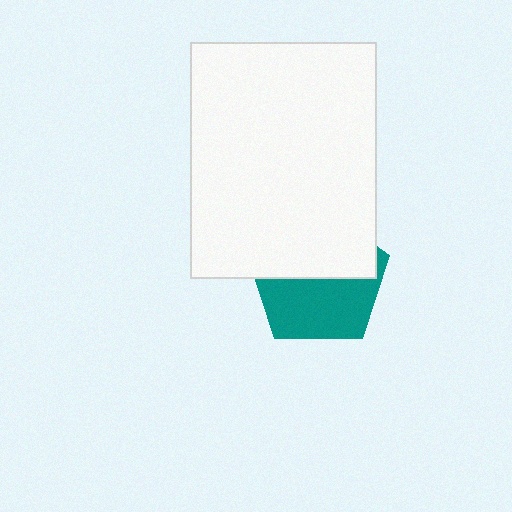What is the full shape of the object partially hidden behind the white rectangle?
The partially hidden object is a teal pentagon.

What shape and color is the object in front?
The object in front is a white rectangle.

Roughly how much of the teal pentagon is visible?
About half of it is visible (roughly 50%).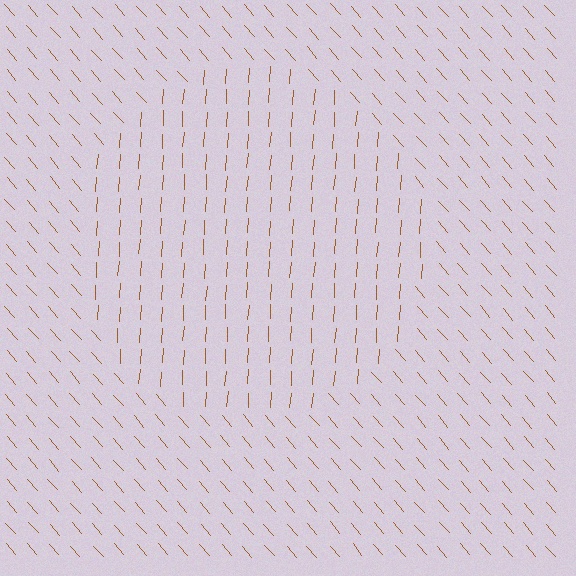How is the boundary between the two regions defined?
The boundary is defined purely by a change in line orientation (approximately 45 degrees difference). All lines are the same color and thickness.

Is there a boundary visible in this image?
Yes, there is a texture boundary formed by a change in line orientation.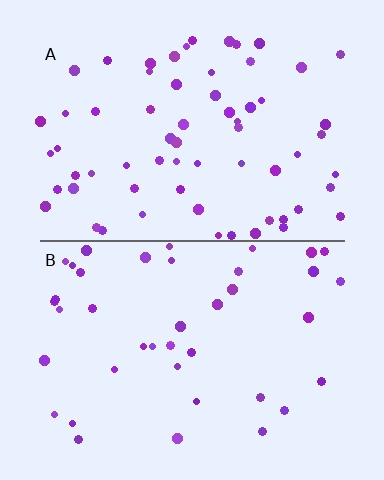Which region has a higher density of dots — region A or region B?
A (the top).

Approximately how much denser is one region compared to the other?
Approximately 1.6× — region A over region B.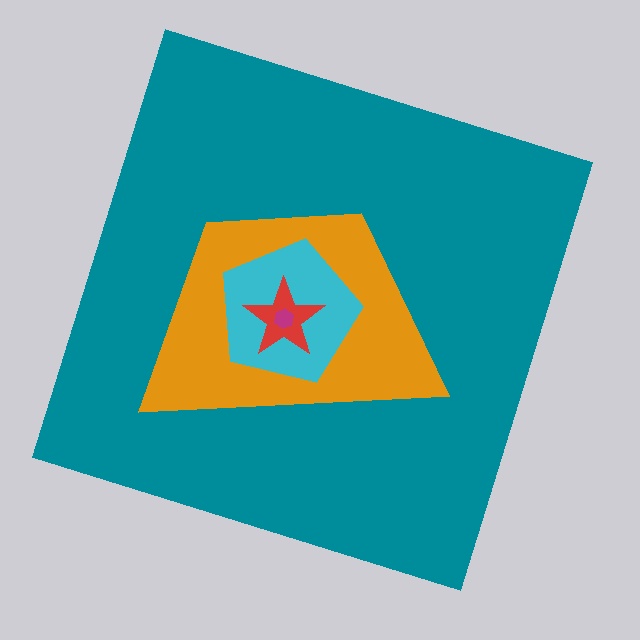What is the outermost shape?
The teal square.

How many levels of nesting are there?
5.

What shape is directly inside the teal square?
The orange trapezoid.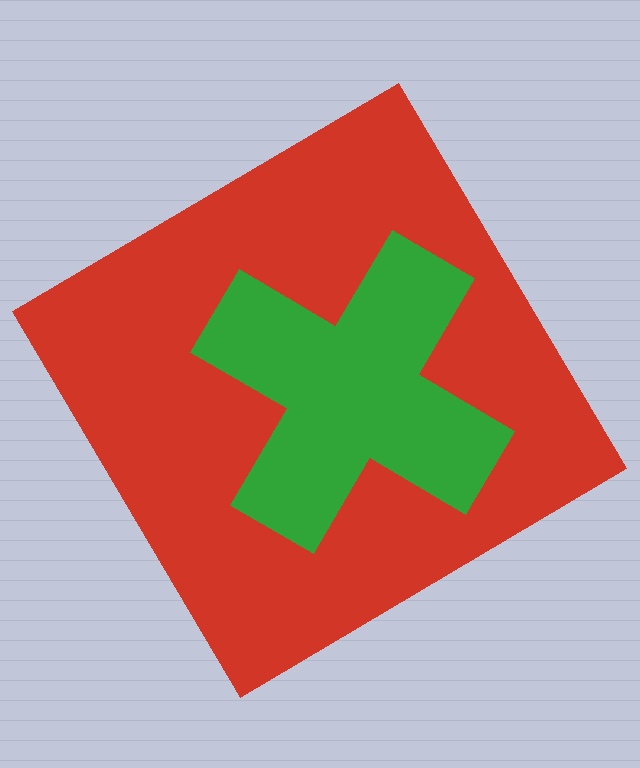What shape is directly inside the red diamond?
The green cross.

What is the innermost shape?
The green cross.